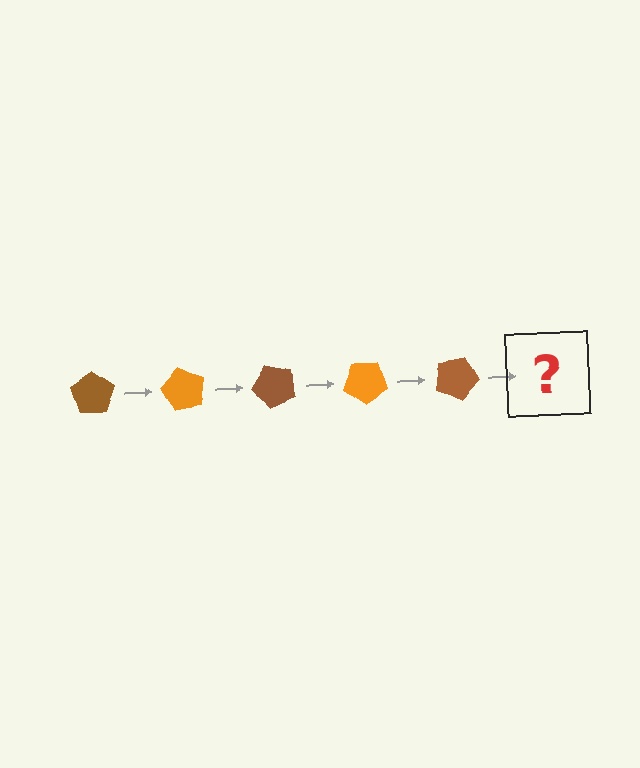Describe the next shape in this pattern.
It should be an orange pentagon, rotated 300 degrees from the start.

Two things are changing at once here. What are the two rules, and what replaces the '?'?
The two rules are that it rotates 60 degrees each step and the color cycles through brown and orange. The '?' should be an orange pentagon, rotated 300 degrees from the start.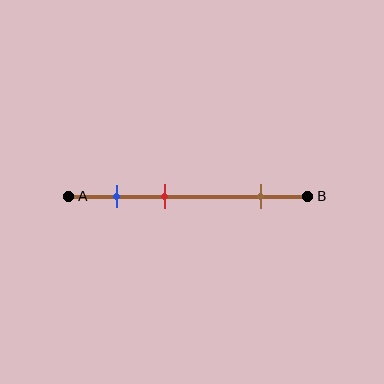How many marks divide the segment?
There are 3 marks dividing the segment.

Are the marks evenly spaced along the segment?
No, the marks are not evenly spaced.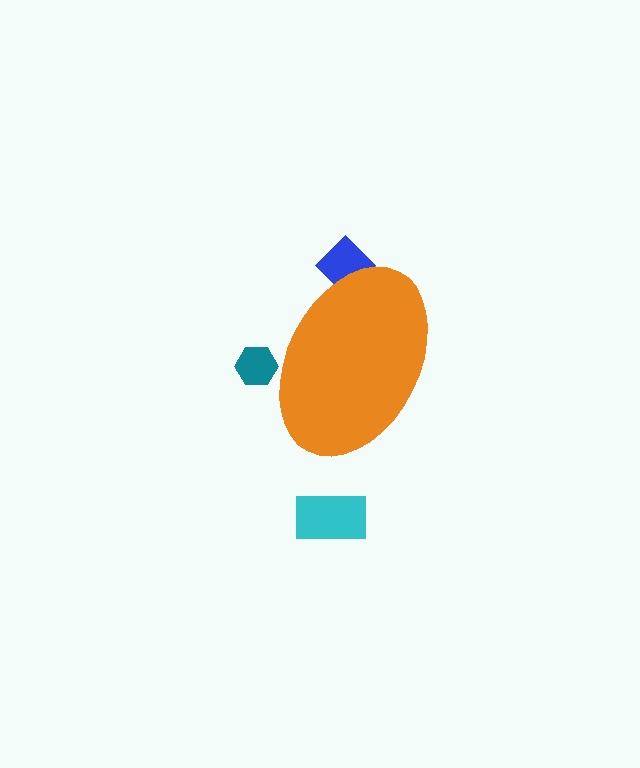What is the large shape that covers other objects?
An orange ellipse.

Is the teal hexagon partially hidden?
Yes, the teal hexagon is partially hidden behind the orange ellipse.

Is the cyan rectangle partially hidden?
No, the cyan rectangle is fully visible.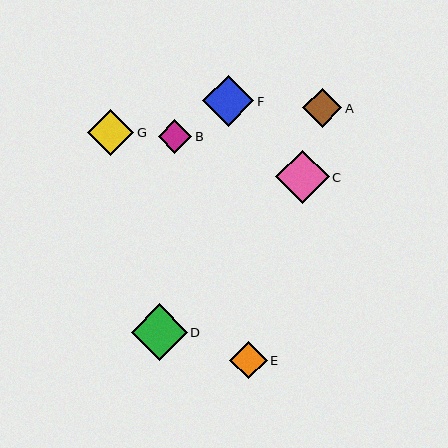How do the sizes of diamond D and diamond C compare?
Diamond D and diamond C are approximately the same size.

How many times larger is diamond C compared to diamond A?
Diamond C is approximately 1.4 times the size of diamond A.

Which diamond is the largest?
Diamond D is the largest with a size of approximately 56 pixels.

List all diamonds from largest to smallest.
From largest to smallest: D, C, F, G, A, E, B.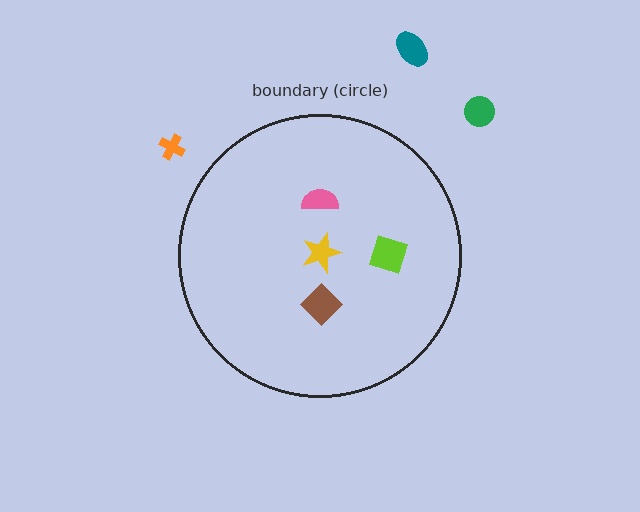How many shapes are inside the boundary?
4 inside, 3 outside.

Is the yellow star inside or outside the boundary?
Inside.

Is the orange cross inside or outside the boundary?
Outside.